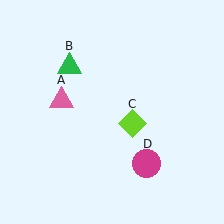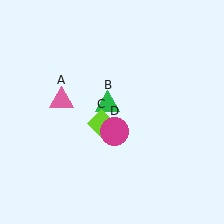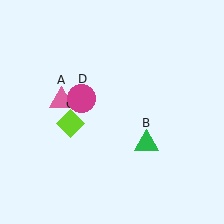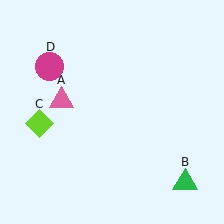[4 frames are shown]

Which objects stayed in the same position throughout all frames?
Pink triangle (object A) remained stationary.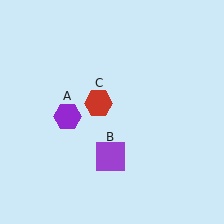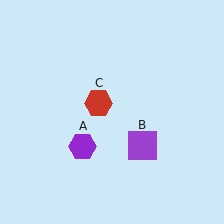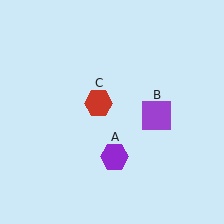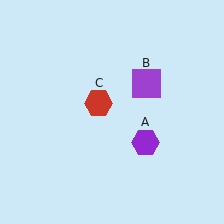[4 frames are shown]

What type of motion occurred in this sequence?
The purple hexagon (object A), purple square (object B) rotated counterclockwise around the center of the scene.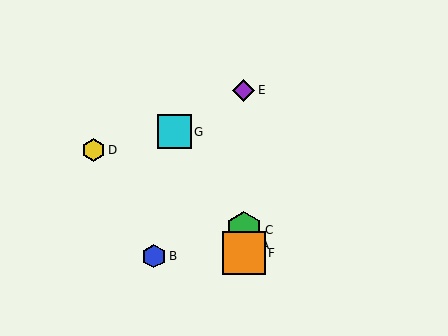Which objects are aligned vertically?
Objects A, C, E, F are aligned vertically.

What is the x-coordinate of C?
Object C is at x≈244.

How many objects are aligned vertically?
4 objects (A, C, E, F) are aligned vertically.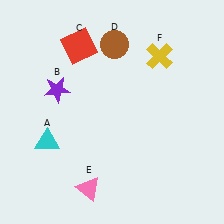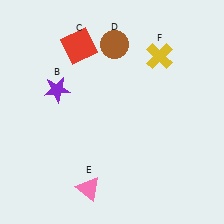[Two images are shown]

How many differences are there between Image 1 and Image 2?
There is 1 difference between the two images.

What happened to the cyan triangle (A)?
The cyan triangle (A) was removed in Image 2. It was in the bottom-left area of Image 1.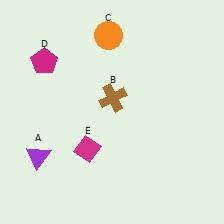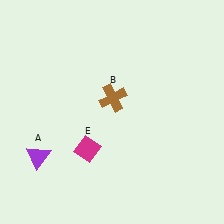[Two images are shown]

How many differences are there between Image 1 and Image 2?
There are 2 differences between the two images.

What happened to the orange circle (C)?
The orange circle (C) was removed in Image 2. It was in the top-left area of Image 1.